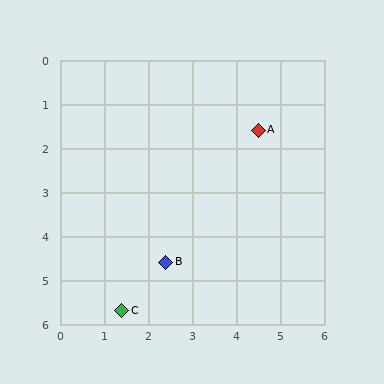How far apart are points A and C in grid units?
Points A and C are about 5.1 grid units apart.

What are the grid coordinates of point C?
Point C is at approximately (1.4, 5.7).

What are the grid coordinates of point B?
Point B is at approximately (2.4, 4.6).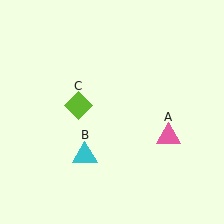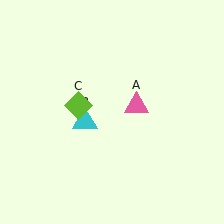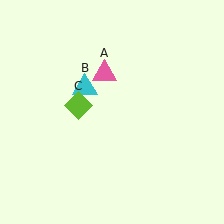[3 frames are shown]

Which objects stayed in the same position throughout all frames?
Lime diamond (object C) remained stationary.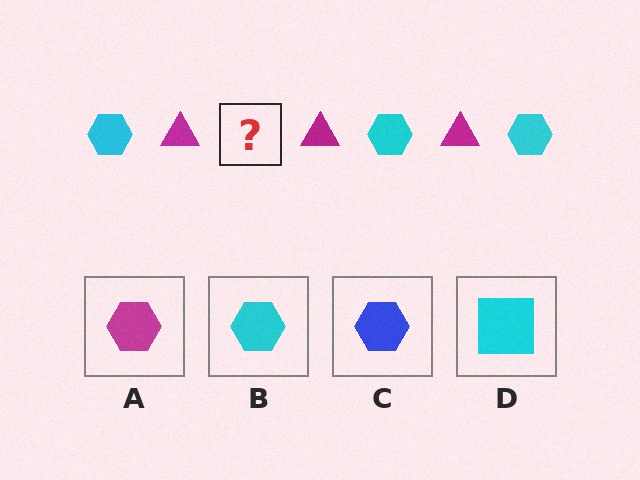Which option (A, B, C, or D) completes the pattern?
B.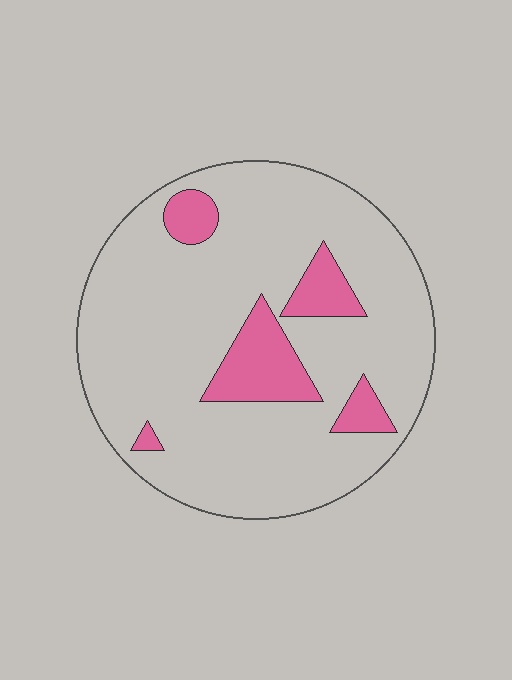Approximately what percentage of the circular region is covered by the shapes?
Approximately 15%.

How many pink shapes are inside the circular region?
5.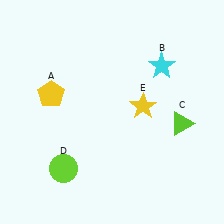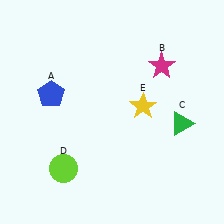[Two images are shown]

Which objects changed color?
A changed from yellow to blue. B changed from cyan to magenta. C changed from lime to green.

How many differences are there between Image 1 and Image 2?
There are 3 differences between the two images.